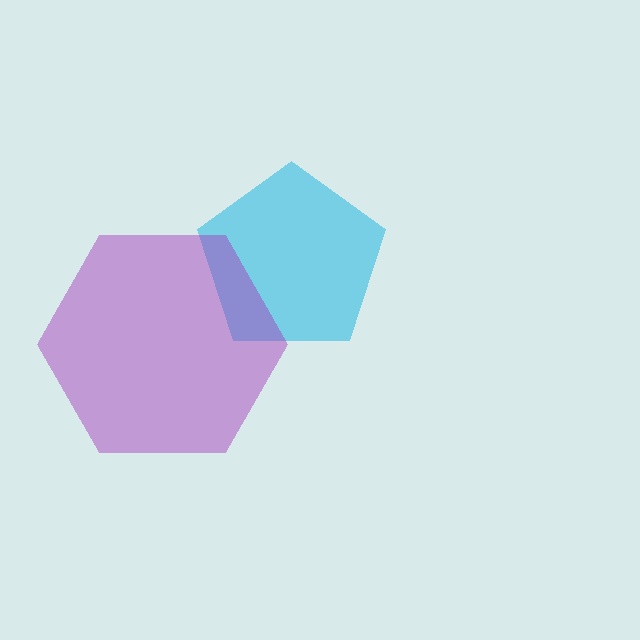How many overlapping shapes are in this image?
There are 2 overlapping shapes in the image.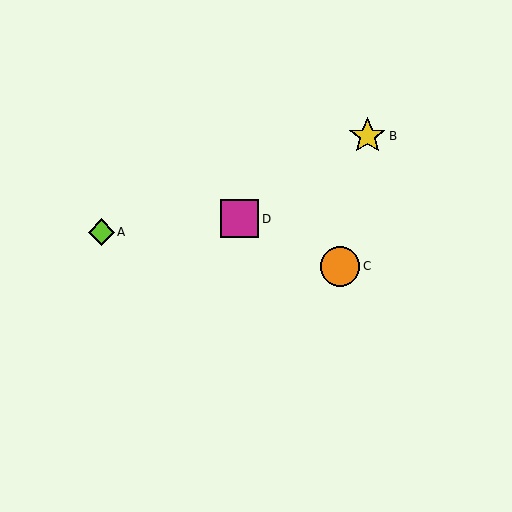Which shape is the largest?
The orange circle (labeled C) is the largest.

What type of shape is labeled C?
Shape C is an orange circle.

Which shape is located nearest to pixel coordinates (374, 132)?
The yellow star (labeled B) at (367, 136) is nearest to that location.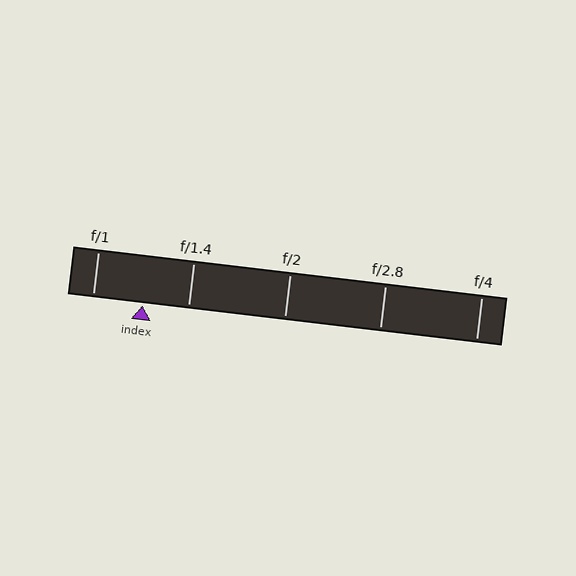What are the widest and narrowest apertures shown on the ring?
The widest aperture shown is f/1 and the narrowest is f/4.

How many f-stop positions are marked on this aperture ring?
There are 5 f-stop positions marked.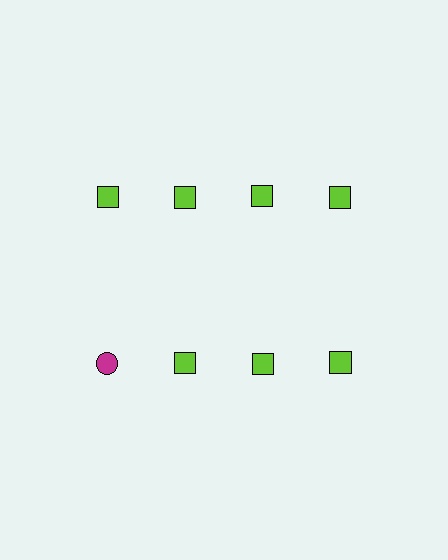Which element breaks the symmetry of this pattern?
The magenta circle in the second row, leftmost column breaks the symmetry. All other shapes are lime squares.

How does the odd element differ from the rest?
It differs in both color (magenta instead of lime) and shape (circle instead of square).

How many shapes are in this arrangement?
There are 8 shapes arranged in a grid pattern.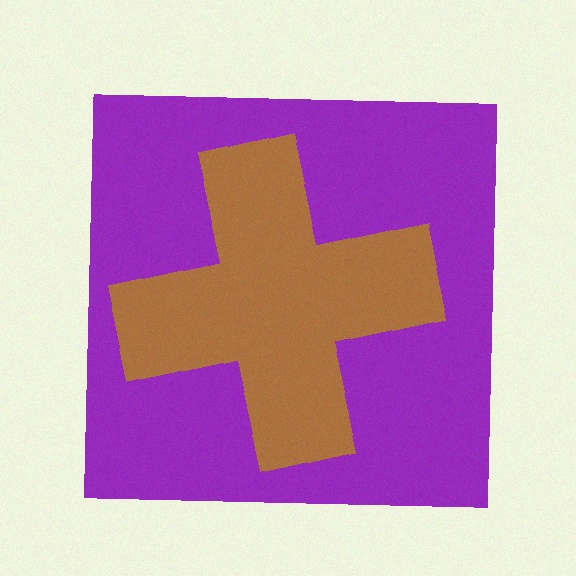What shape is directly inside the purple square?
The brown cross.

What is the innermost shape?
The brown cross.